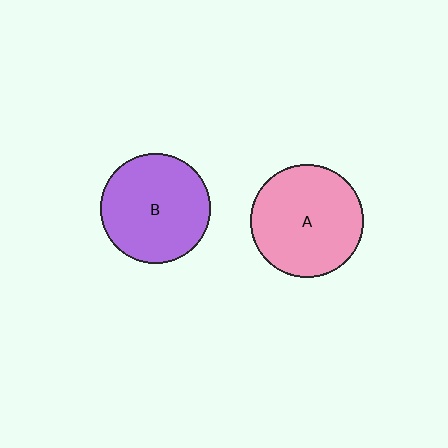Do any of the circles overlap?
No, none of the circles overlap.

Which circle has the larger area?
Circle A (pink).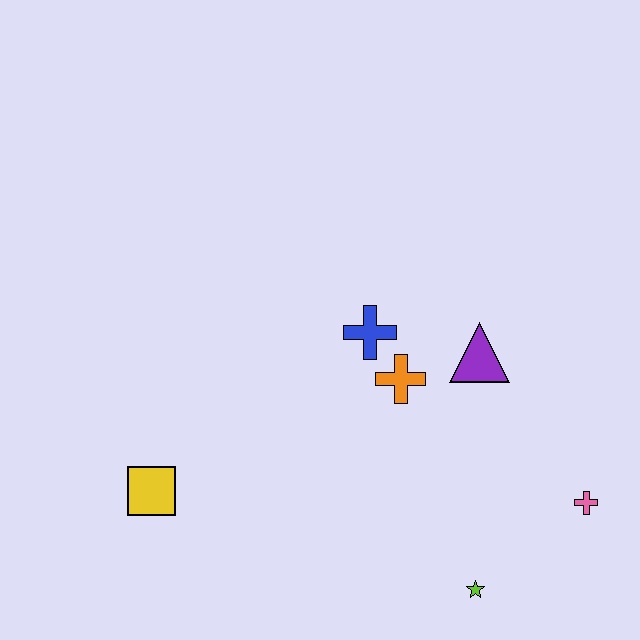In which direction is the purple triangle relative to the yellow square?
The purple triangle is to the right of the yellow square.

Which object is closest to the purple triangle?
The orange cross is closest to the purple triangle.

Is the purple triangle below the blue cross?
Yes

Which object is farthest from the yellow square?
The pink cross is farthest from the yellow square.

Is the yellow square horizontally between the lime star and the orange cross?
No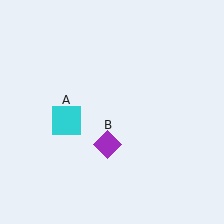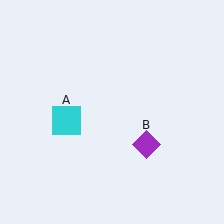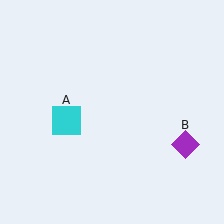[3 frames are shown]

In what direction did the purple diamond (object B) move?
The purple diamond (object B) moved right.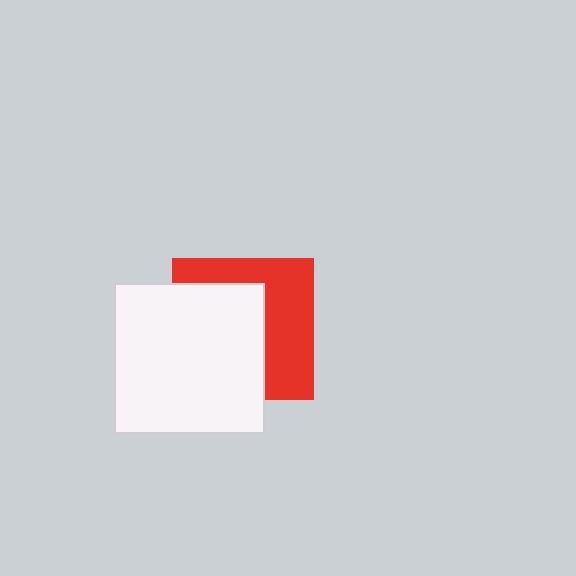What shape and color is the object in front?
The object in front is a white square.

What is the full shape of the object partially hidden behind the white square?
The partially hidden object is a red square.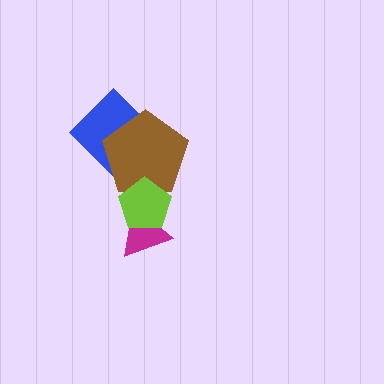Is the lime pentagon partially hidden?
No, no other shape covers it.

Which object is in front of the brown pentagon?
The lime pentagon is in front of the brown pentagon.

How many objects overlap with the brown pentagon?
2 objects overlap with the brown pentagon.